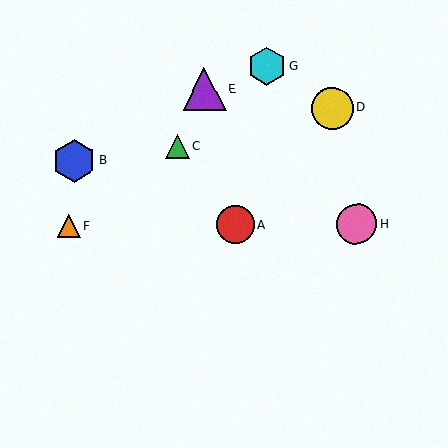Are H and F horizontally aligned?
Yes, both are at y≈224.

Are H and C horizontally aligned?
No, H is at y≈224 and C is at y≈147.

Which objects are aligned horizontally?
Objects A, F, H are aligned horizontally.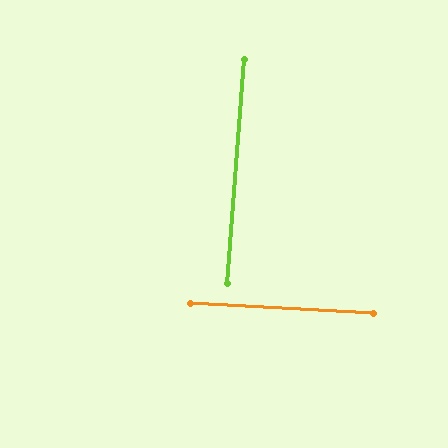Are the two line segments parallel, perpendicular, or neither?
Perpendicular — they meet at approximately 89°.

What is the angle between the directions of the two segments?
Approximately 89 degrees.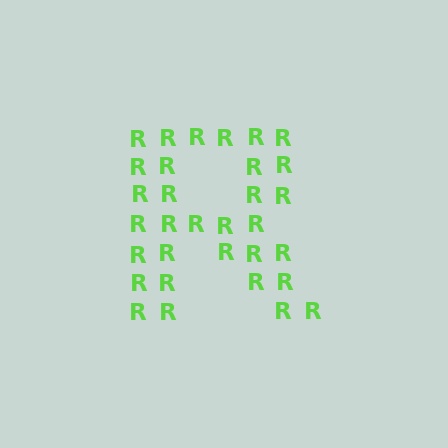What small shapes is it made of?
It is made of small letter R's.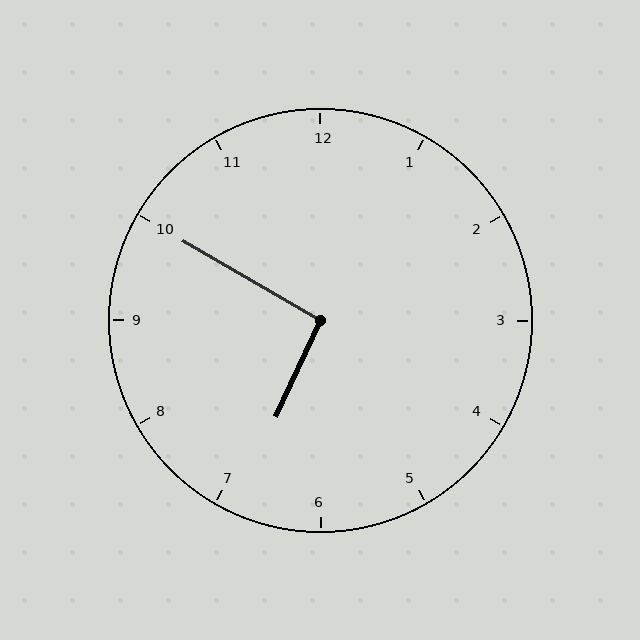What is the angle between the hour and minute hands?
Approximately 95 degrees.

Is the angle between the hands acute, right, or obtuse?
It is right.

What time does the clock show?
6:50.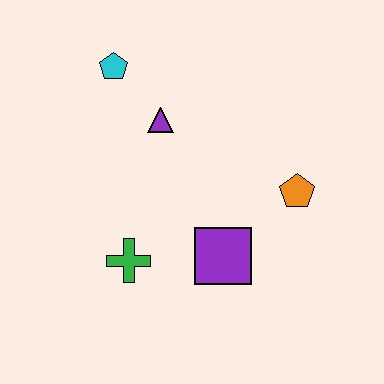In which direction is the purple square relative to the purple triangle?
The purple square is below the purple triangle.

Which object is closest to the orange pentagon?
The purple square is closest to the orange pentagon.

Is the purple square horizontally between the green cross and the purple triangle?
No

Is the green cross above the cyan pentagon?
No